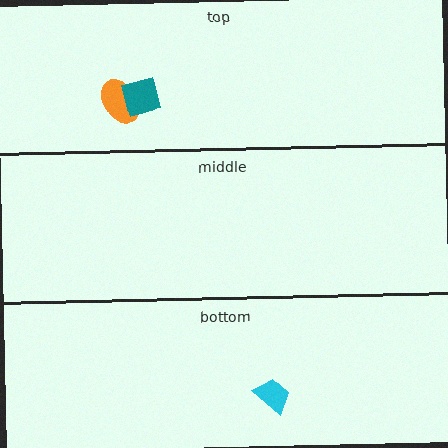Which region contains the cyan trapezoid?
The bottom region.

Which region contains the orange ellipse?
The top region.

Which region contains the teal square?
The top region.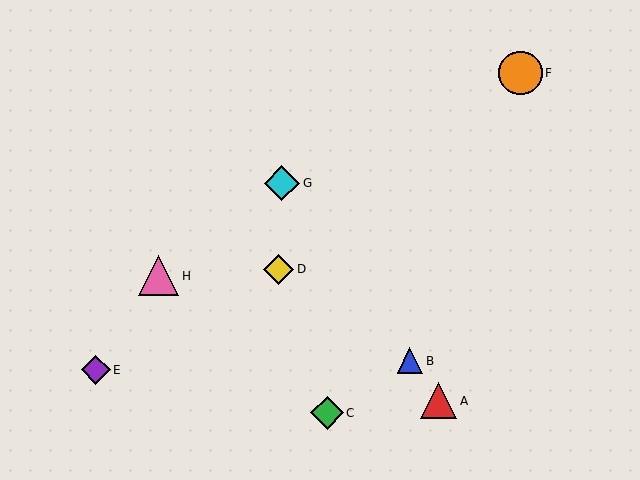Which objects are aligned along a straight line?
Objects A, B, G are aligned along a straight line.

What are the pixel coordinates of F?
Object F is at (520, 73).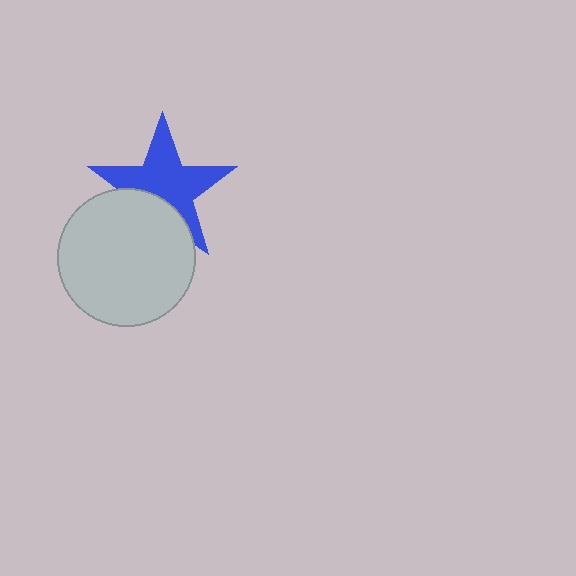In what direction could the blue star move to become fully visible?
The blue star could move up. That would shift it out from behind the light gray circle entirely.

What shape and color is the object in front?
The object in front is a light gray circle.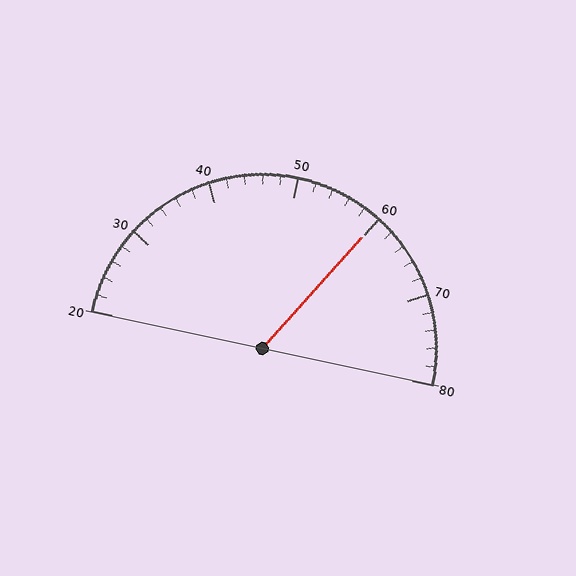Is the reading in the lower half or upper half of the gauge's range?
The reading is in the upper half of the range (20 to 80).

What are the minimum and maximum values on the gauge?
The gauge ranges from 20 to 80.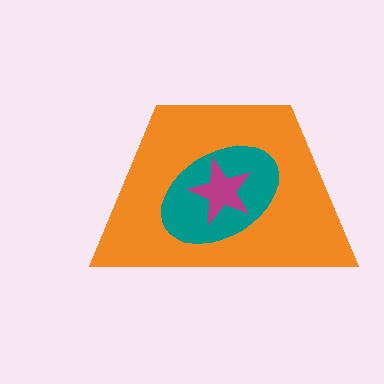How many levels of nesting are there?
3.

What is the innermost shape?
The magenta star.